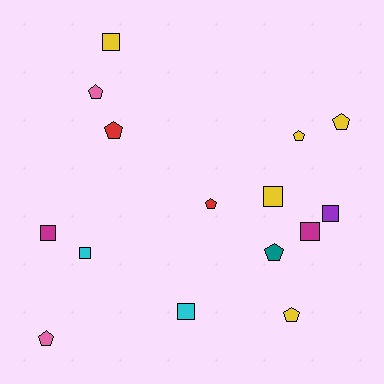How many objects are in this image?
There are 15 objects.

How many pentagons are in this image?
There are 8 pentagons.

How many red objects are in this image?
There are 2 red objects.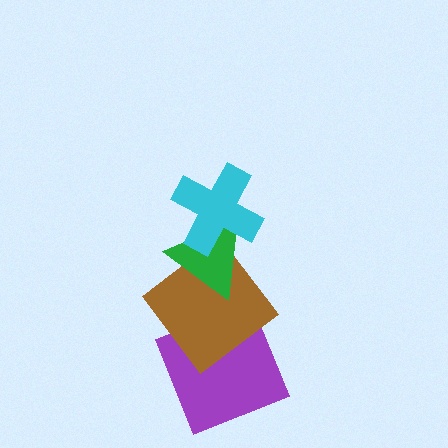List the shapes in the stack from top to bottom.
From top to bottom: the cyan cross, the green triangle, the brown diamond, the purple square.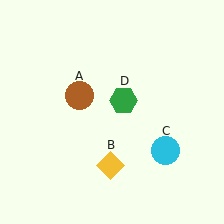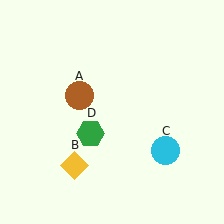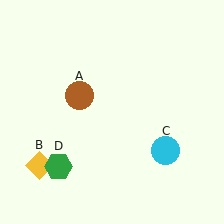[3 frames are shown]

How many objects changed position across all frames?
2 objects changed position: yellow diamond (object B), green hexagon (object D).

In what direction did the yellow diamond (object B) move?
The yellow diamond (object B) moved left.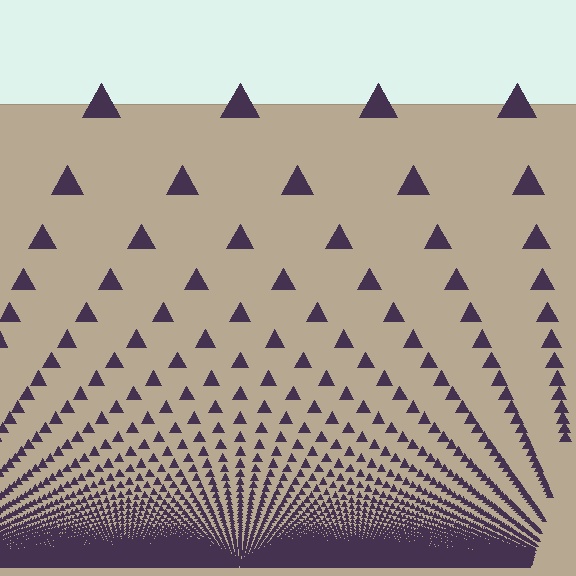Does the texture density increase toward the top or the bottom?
Density increases toward the bottom.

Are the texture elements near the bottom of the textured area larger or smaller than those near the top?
Smaller. The gradient is inverted — elements near the bottom are smaller and denser.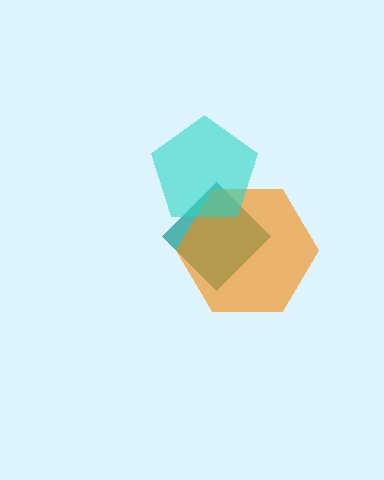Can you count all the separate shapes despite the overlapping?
Yes, there are 3 separate shapes.